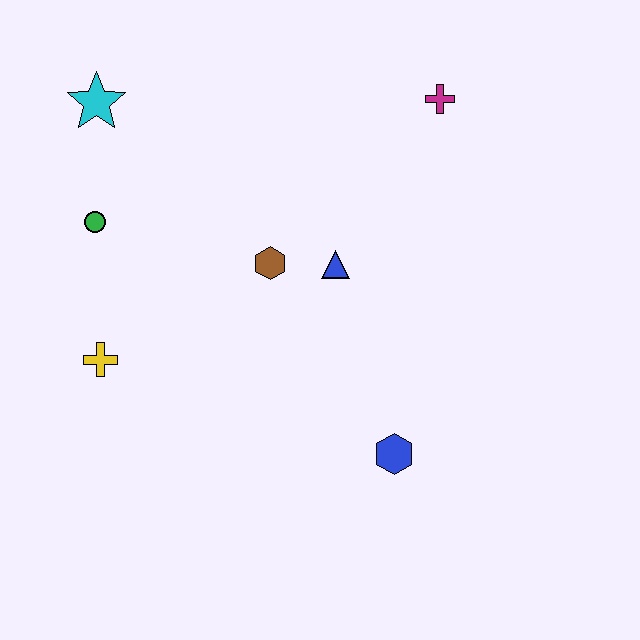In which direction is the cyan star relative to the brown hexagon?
The cyan star is to the left of the brown hexagon.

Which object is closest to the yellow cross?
The green circle is closest to the yellow cross.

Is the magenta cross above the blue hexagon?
Yes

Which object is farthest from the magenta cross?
The yellow cross is farthest from the magenta cross.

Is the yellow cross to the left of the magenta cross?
Yes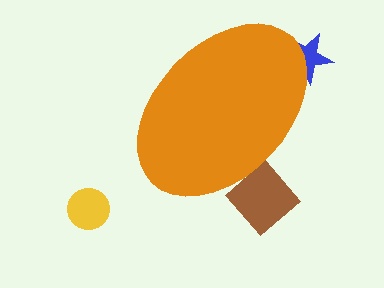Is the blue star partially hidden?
Yes, the blue star is partially hidden behind the orange ellipse.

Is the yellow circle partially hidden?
No, the yellow circle is fully visible.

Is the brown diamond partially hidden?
Yes, the brown diamond is partially hidden behind the orange ellipse.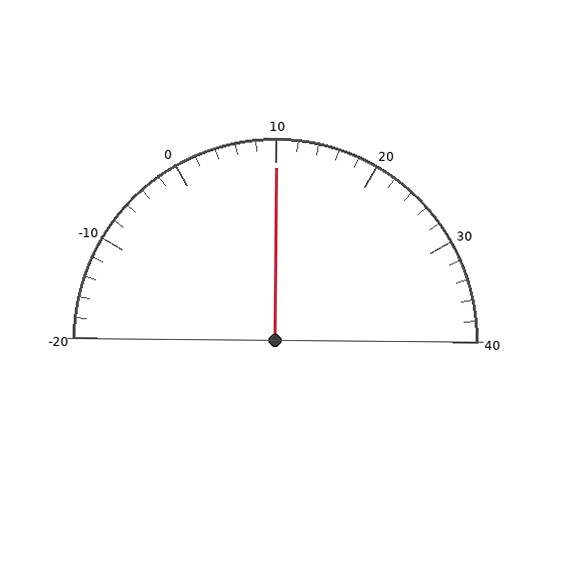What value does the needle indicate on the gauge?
The needle indicates approximately 10.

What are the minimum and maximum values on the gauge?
The gauge ranges from -20 to 40.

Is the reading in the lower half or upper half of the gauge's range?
The reading is in the upper half of the range (-20 to 40).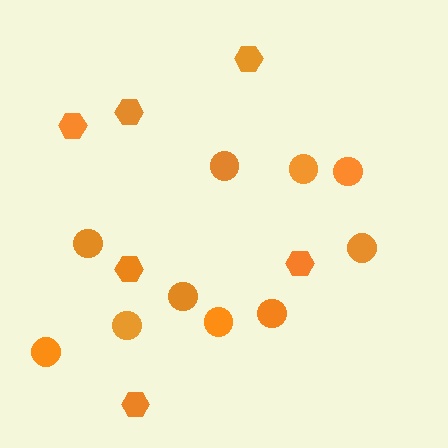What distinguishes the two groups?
There are 2 groups: one group of hexagons (6) and one group of circles (10).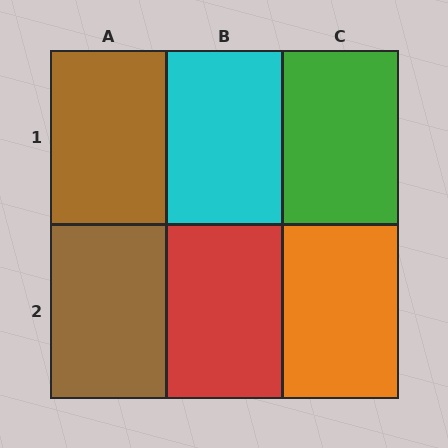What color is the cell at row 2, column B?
Red.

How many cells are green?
1 cell is green.